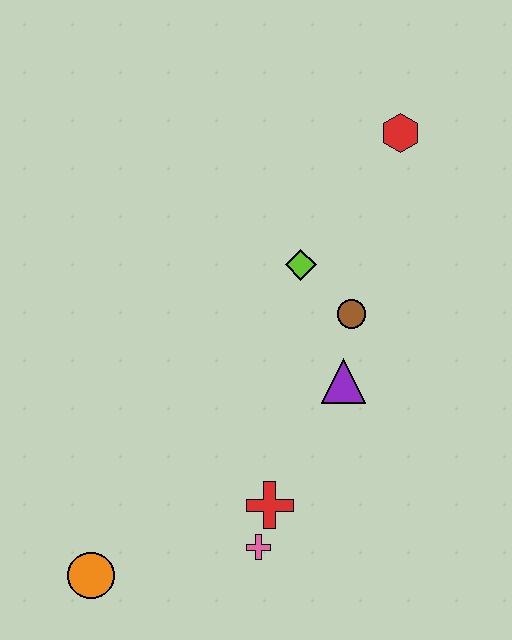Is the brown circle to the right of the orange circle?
Yes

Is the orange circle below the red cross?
Yes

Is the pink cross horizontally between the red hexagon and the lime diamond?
No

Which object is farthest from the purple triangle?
The orange circle is farthest from the purple triangle.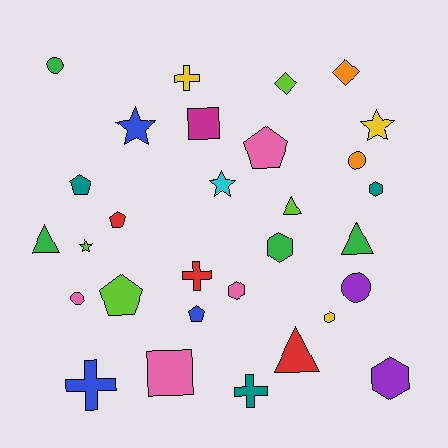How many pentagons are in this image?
There are 5 pentagons.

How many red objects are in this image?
There are 3 red objects.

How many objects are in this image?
There are 30 objects.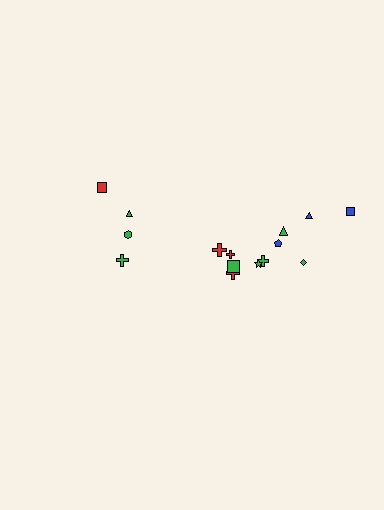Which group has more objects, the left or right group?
The right group.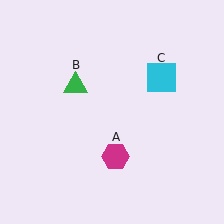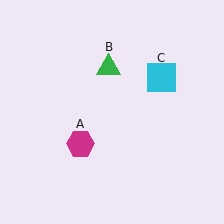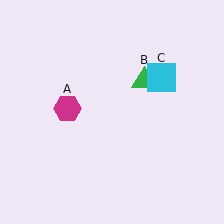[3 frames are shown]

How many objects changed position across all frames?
2 objects changed position: magenta hexagon (object A), green triangle (object B).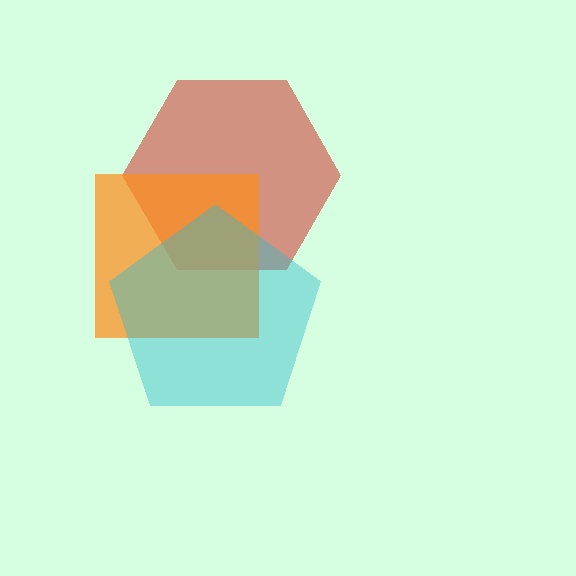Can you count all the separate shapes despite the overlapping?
Yes, there are 3 separate shapes.